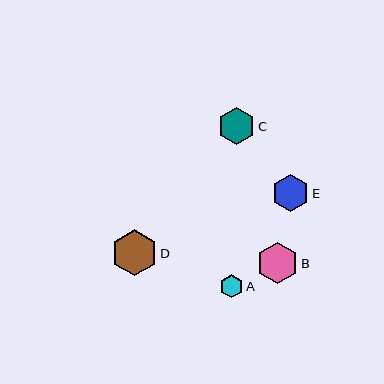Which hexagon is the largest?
Hexagon D is the largest with a size of approximately 46 pixels.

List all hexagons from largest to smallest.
From largest to smallest: D, B, C, E, A.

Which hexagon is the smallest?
Hexagon A is the smallest with a size of approximately 23 pixels.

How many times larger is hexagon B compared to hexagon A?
Hexagon B is approximately 1.8 times the size of hexagon A.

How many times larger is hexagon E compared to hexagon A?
Hexagon E is approximately 1.6 times the size of hexagon A.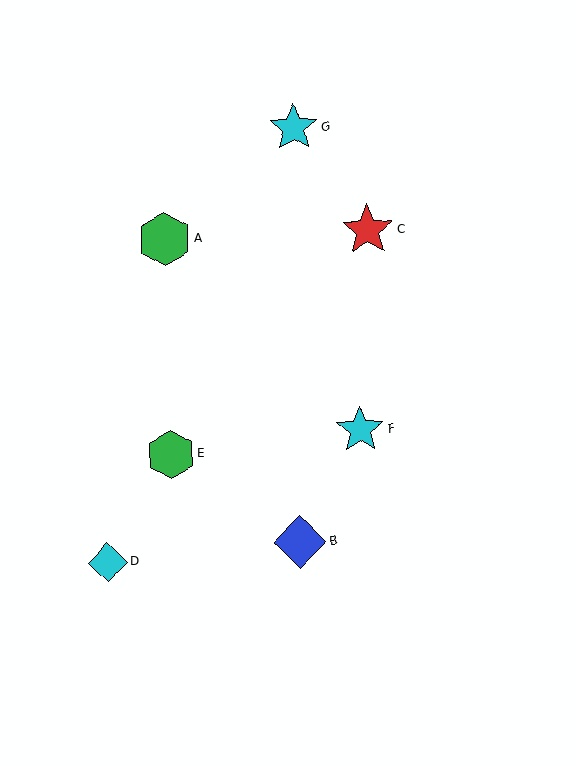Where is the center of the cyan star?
The center of the cyan star is at (360, 430).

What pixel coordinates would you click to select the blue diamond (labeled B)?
Click at (300, 542) to select the blue diamond B.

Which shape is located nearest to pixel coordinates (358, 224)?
The red star (labeled C) at (368, 230) is nearest to that location.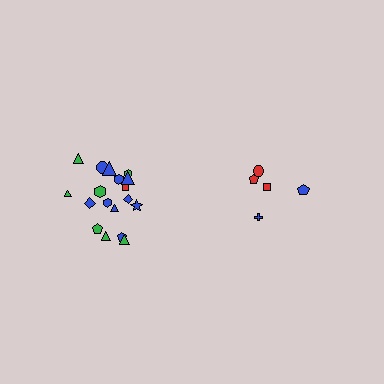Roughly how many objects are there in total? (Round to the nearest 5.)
Roughly 25 objects in total.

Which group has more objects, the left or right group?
The left group.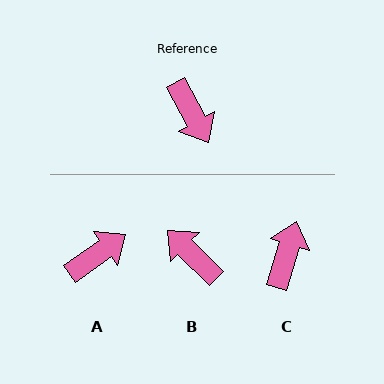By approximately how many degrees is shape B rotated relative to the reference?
Approximately 163 degrees clockwise.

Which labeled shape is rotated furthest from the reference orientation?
B, about 163 degrees away.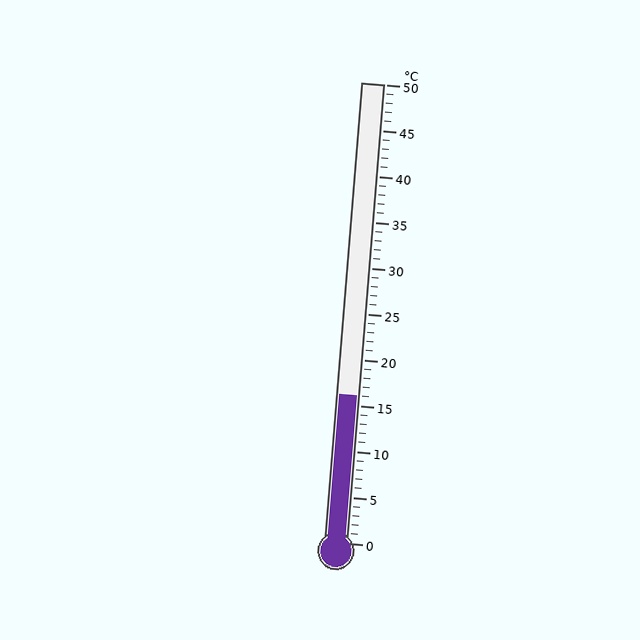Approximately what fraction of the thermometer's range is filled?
The thermometer is filled to approximately 30% of its range.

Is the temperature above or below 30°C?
The temperature is below 30°C.